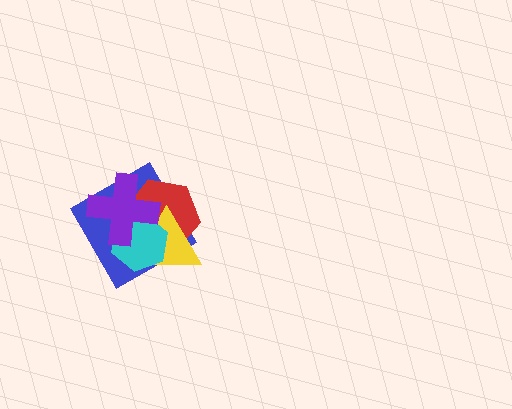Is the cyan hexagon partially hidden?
Yes, it is partially covered by another shape.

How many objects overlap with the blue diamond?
4 objects overlap with the blue diamond.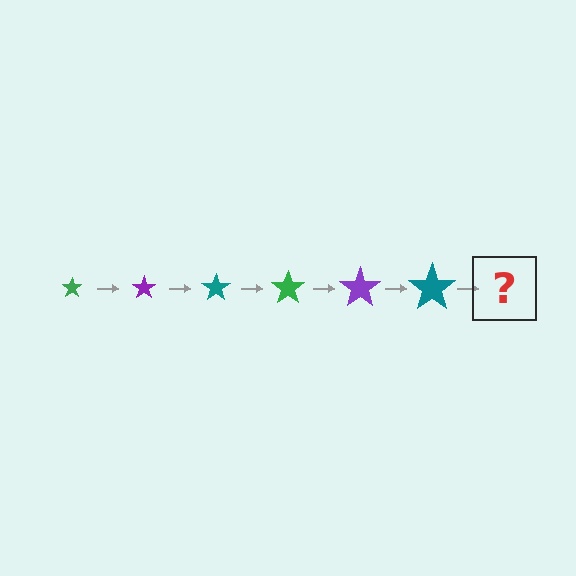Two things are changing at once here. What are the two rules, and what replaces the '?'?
The two rules are that the star grows larger each step and the color cycles through green, purple, and teal. The '?' should be a green star, larger than the previous one.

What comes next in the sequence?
The next element should be a green star, larger than the previous one.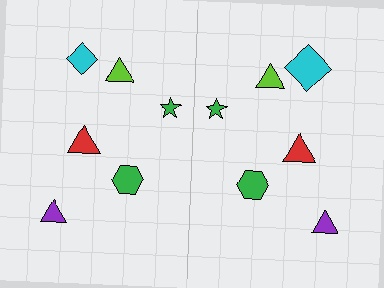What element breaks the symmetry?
The cyan diamond on the right side has a different size than its mirror counterpart.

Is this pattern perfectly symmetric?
No, the pattern is not perfectly symmetric. The cyan diamond on the right side has a different size than its mirror counterpart.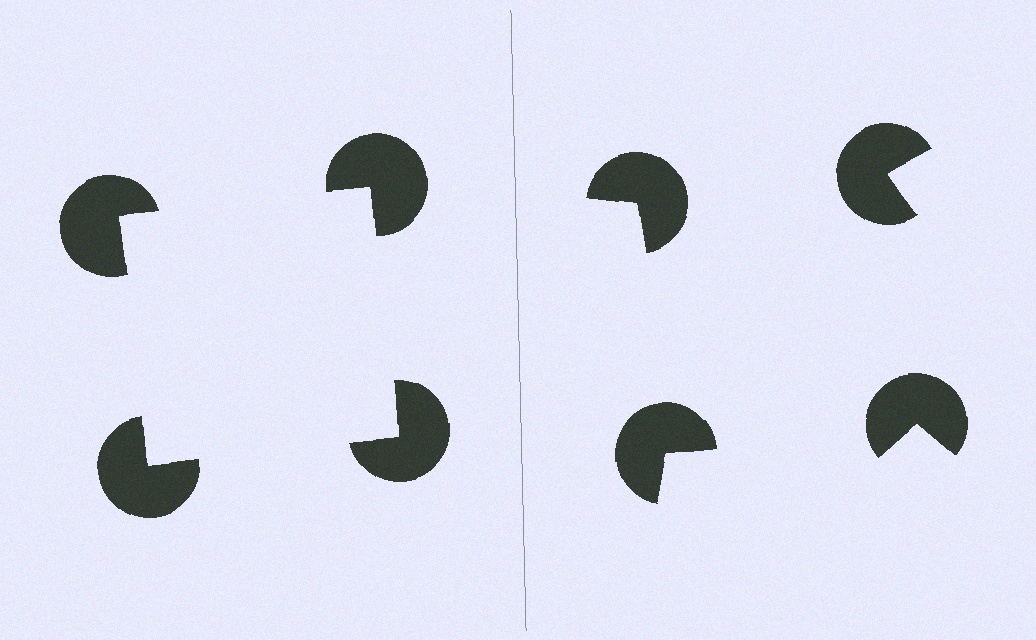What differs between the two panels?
The pac-man discs are positioned identically on both sides; only the wedge orientations differ. On the left they align to a square; on the right they are misaligned.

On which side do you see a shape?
An illusory square appears on the left side. On the right side the wedge cuts are rotated, so no coherent shape forms.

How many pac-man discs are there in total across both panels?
8 — 4 on each side.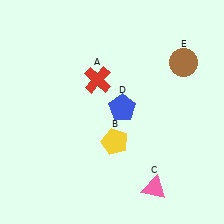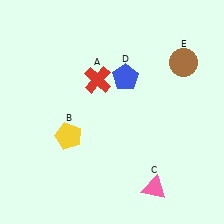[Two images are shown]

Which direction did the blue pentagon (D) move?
The blue pentagon (D) moved up.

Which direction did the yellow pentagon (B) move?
The yellow pentagon (B) moved left.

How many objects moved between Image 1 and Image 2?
2 objects moved between the two images.